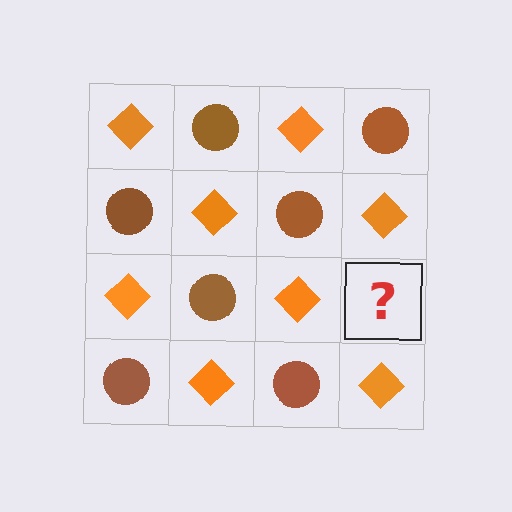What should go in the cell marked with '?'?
The missing cell should contain a brown circle.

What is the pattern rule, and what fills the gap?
The rule is that it alternates orange diamond and brown circle in a checkerboard pattern. The gap should be filled with a brown circle.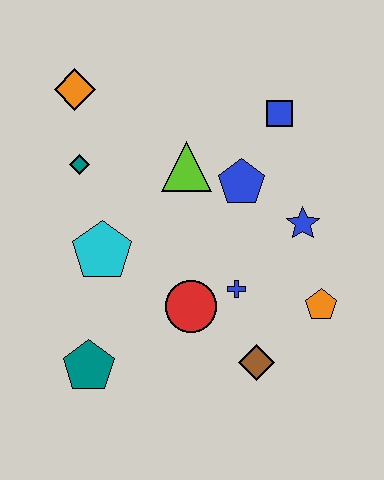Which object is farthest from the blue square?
The teal pentagon is farthest from the blue square.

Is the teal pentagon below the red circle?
Yes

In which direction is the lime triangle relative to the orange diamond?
The lime triangle is to the right of the orange diamond.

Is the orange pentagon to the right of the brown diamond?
Yes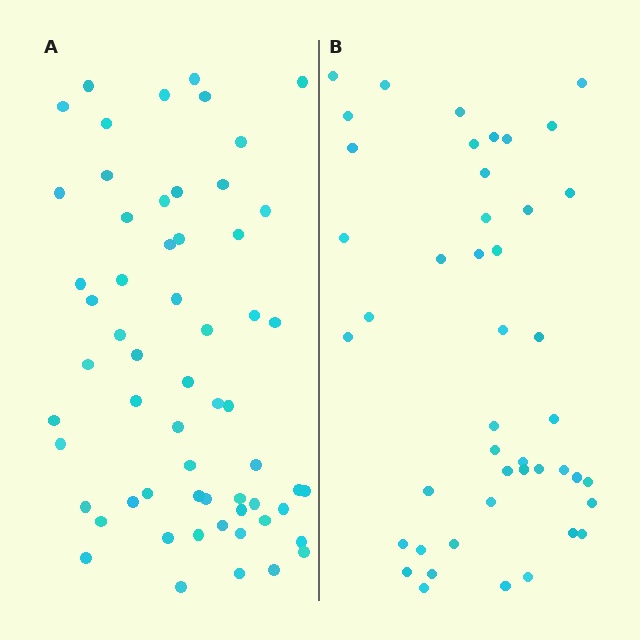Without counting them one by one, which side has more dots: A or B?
Region A (the left region) has more dots.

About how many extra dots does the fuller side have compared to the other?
Region A has approximately 15 more dots than region B.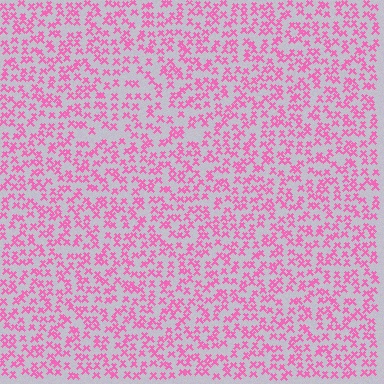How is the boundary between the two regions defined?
The boundary is defined by a change in element density (approximately 1.4x ratio). All elements are the same color, size, and shape.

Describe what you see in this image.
The image contains small pink elements arranged at two different densities. A triangle-shaped region is visible where the elements are less densely packed than the surrounding area.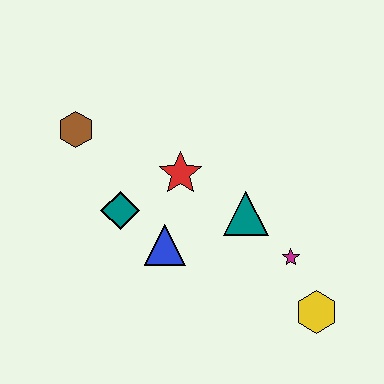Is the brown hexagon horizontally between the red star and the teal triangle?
No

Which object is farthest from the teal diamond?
The yellow hexagon is farthest from the teal diamond.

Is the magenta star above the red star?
No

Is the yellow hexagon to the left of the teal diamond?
No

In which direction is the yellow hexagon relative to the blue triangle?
The yellow hexagon is to the right of the blue triangle.